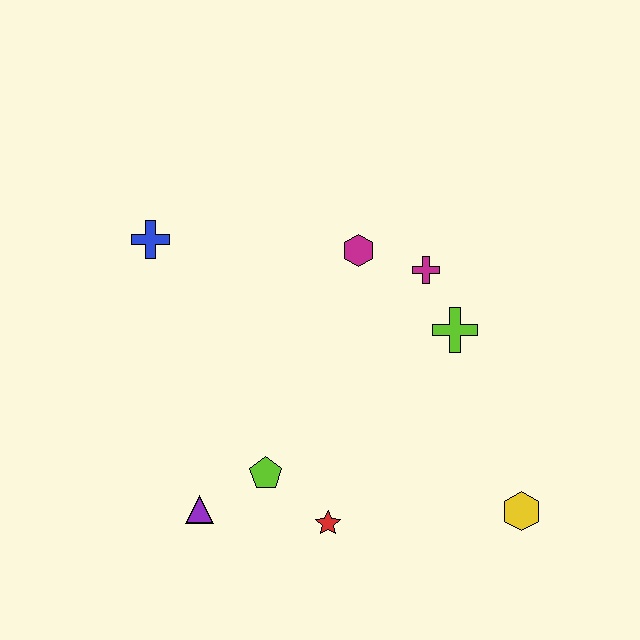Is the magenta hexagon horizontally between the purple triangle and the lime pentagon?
No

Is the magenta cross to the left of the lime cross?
Yes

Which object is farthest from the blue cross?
The yellow hexagon is farthest from the blue cross.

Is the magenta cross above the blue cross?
No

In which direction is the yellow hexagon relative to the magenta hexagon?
The yellow hexagon is below the magenta hexagon.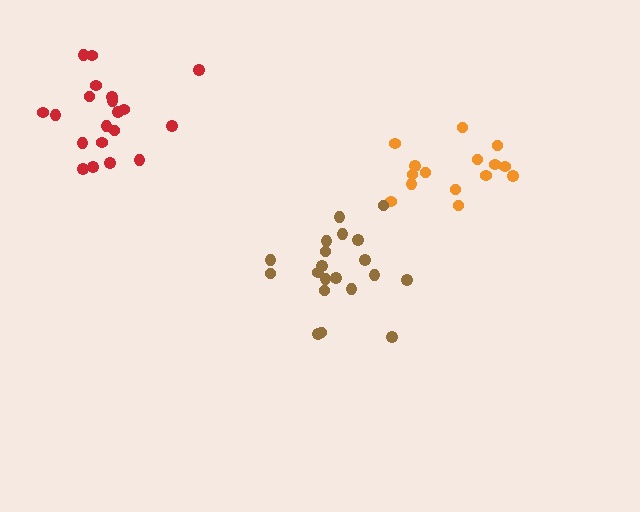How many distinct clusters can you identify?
There are 3 distinct clusters.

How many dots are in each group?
Group 1: 15 dots, Group 2: 20 dots, Group 3: 20 dots (55 total).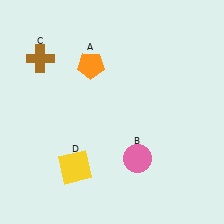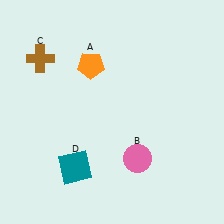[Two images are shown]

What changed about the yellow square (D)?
In Image 1, D is yellow. In Image 2, it changed to teal.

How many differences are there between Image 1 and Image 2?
There is 1 difference between the two images.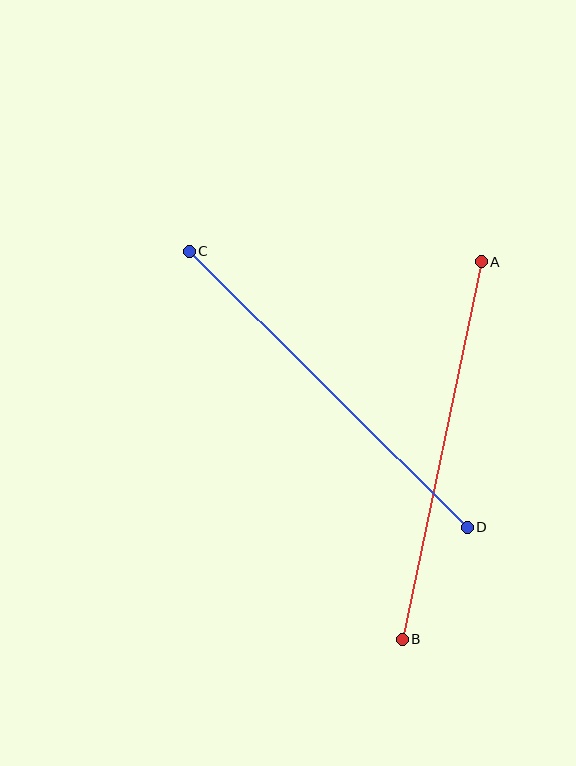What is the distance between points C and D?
The distance is approximately 392 pixels.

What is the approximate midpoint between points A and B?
The midpoint is at approximately (442, 451) pixels.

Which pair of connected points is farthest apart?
Points C and D are farthest apart.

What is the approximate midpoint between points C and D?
The midpoint is at approximately (328, 389) pixels.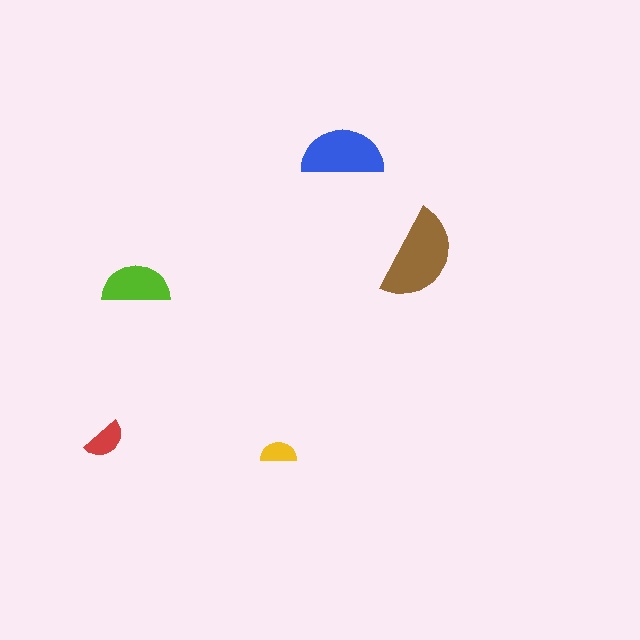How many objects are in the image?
There are 5 objects in the image.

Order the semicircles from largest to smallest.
the brown one, the blue one, the lime one, the red one, the yellow one.